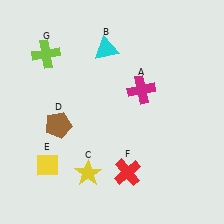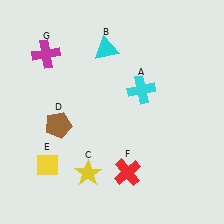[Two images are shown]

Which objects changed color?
A changed from magenta to cyan. G changed from lime to magenta.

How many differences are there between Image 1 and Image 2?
There are 2 differences between the two images.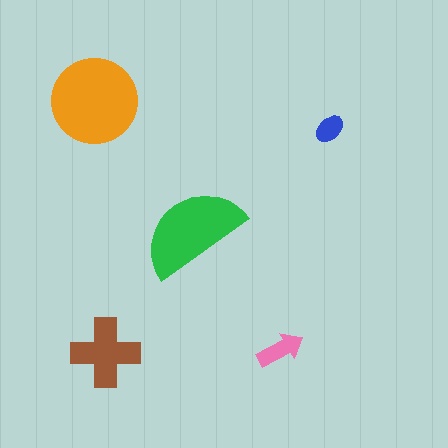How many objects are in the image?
There are 5 objects in the image.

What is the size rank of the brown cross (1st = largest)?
3rd.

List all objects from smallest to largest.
The blue ellipse, the pink arrow, the brown cross, the green semicircle, the orange circle.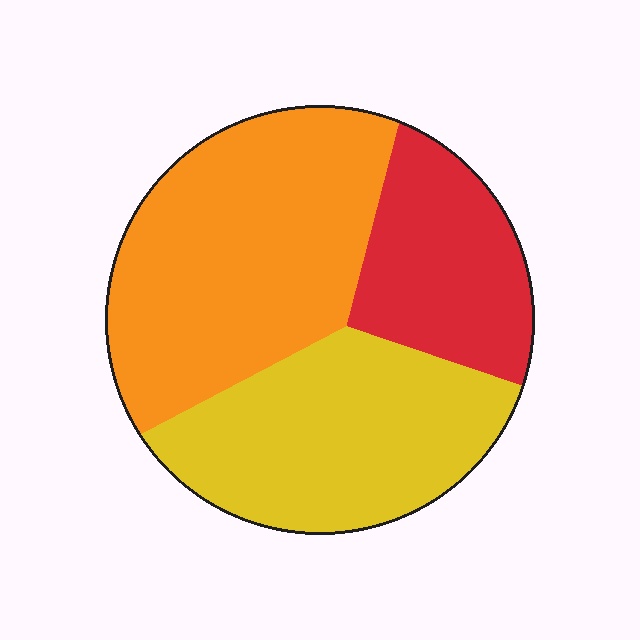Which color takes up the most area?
Orange, at roughly 45%.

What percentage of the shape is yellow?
Yellow covers 35% of the shape.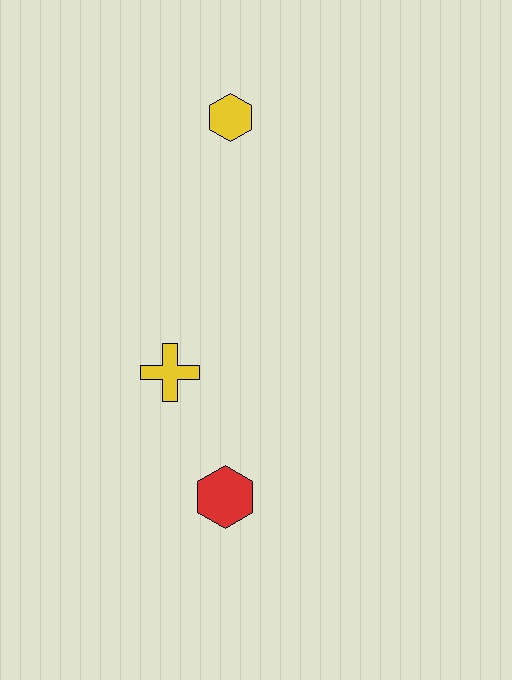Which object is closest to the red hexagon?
The yellow cross is closest to the red hexagon.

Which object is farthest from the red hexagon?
The yellow hexagon is farthest from the red hexagon.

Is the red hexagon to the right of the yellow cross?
Yes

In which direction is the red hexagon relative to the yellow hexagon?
The red hexagon is below the yellow hexagon.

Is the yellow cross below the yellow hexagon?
Yes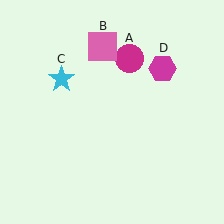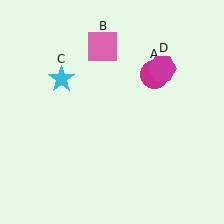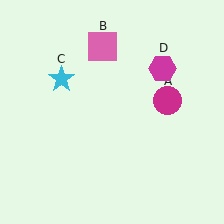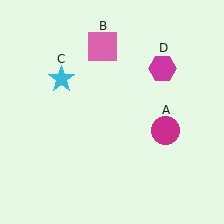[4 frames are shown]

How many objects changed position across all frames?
1 object changed position: magenta circle (object A).